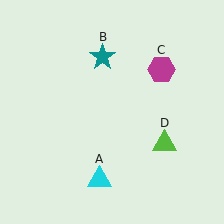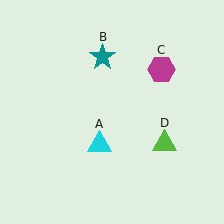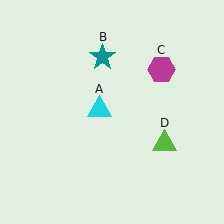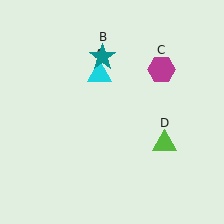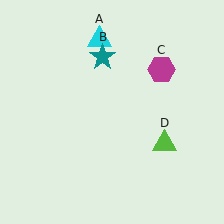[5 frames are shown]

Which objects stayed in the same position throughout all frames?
Teal star (object B) and magenta hexagon (object C) and lime triangle (object D) remained stationary.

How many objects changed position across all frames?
1 object changed position: cyan triangle (object A).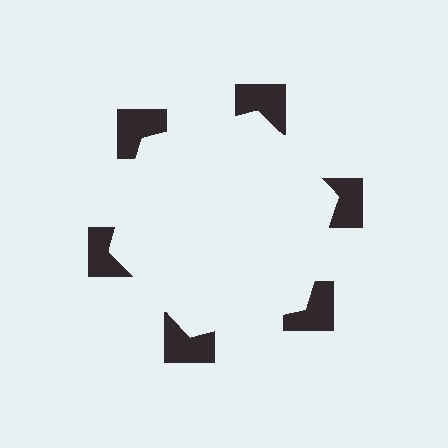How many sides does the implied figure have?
6 sides.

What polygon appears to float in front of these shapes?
An illusory hexagon — its edges are inferred from the aligned wedge cuts in the notched squares, not physically drawn.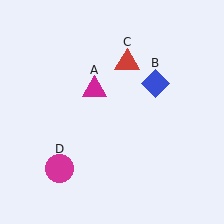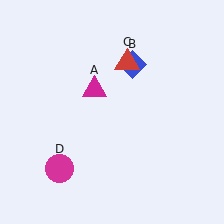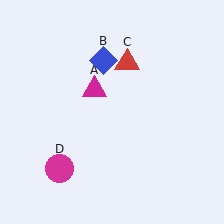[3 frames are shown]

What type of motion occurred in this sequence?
The blue diamond (object B) rotated counterclockwise around the center of the scene.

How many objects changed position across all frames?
1 object changed position: blue diamond (object B).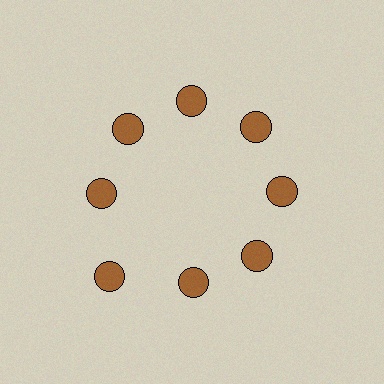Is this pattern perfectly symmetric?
No. The 8 brown circles are arranged in a ring, but one element near the 8 o'clock position is pushed outward from the center, breaking the 8-fold rotational symmetry.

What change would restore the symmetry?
The symmetry would be restored by moving it inward, back onto the ring so that all 8 circles sit at equal angles and equal distance from the center.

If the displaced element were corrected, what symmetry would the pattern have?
It would have 8-fold rotational symmetry — the pattern would map onto itself every 45 degrees.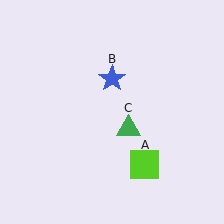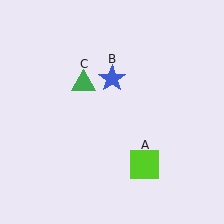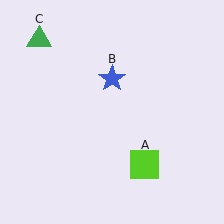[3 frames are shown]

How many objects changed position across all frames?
1 object changed position: green triangle (object C).